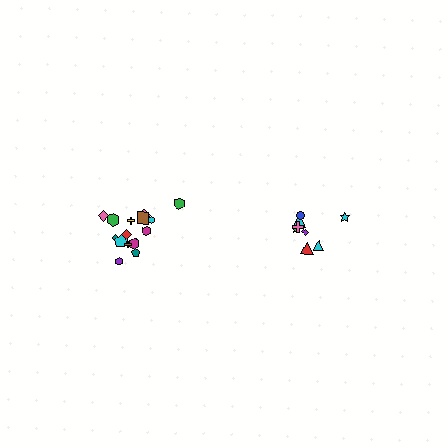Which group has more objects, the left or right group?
The left group.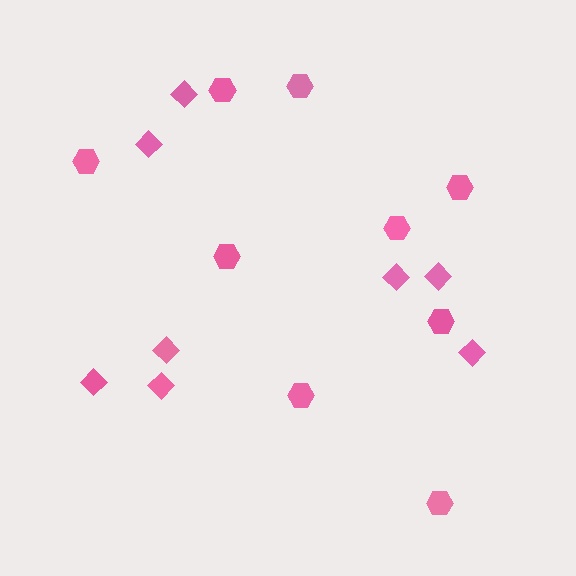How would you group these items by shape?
There are 2 groups: one group of hexagons (9) and one group of diamonds (8).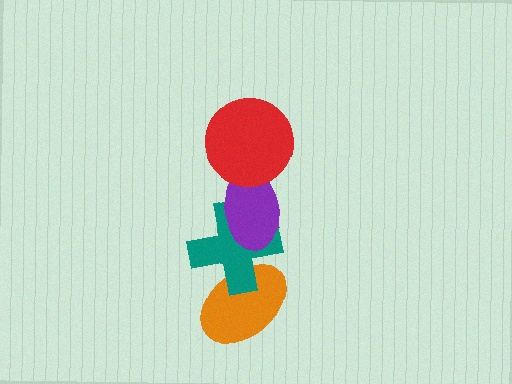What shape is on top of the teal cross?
The purple ellipse is on top of the teal cross.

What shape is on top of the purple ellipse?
The red circle is on top of the purple ellipse.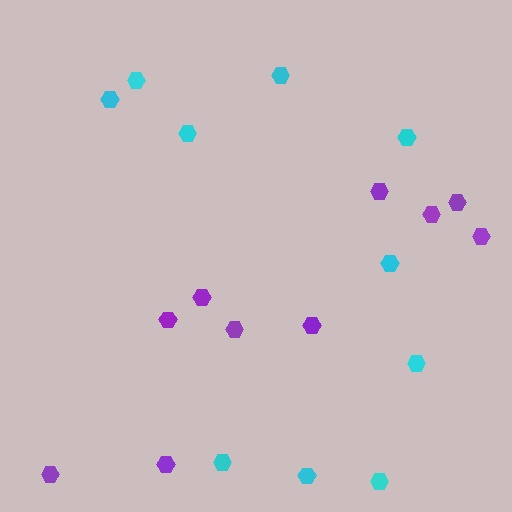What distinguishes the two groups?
There are 2 groups: one group of purple hexagons (10) and one group of cyan hexagons (10).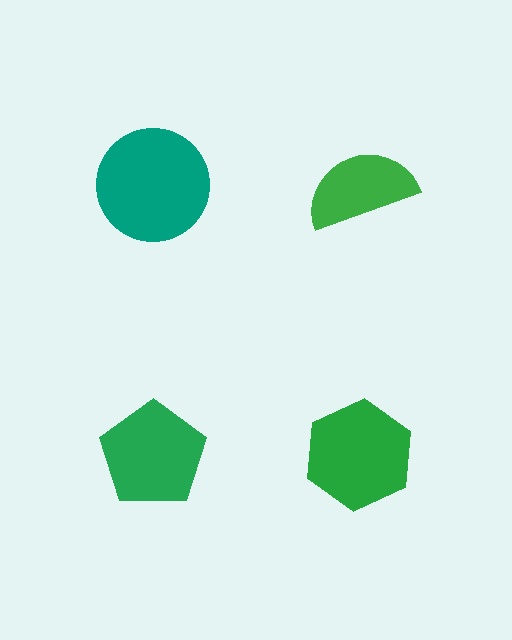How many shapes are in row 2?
2 shapes.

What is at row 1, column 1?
A teal circle.